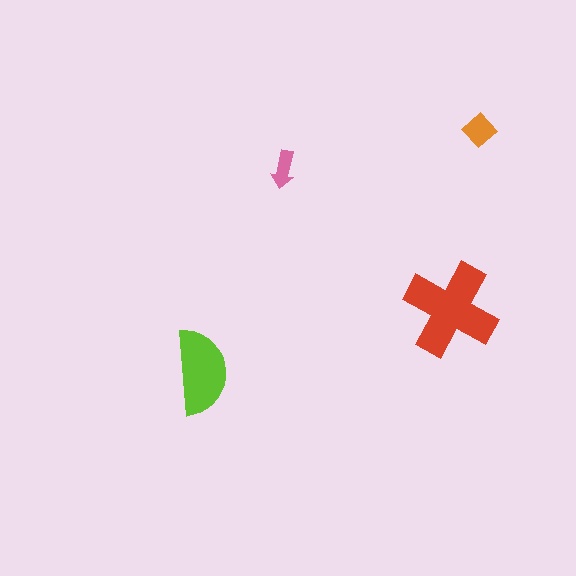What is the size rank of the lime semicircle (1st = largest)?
2nd.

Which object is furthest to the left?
The lime semicircle is leftmost.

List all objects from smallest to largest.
The pink arrow, the orange diamond, the lime semicircle, the red cross.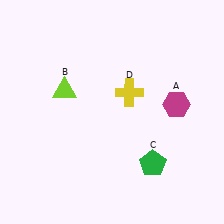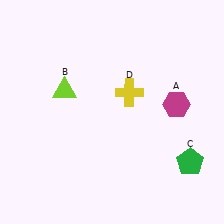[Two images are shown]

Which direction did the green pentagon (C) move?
The green pentagon (C) moved right.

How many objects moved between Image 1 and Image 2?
1 object moved between the two images.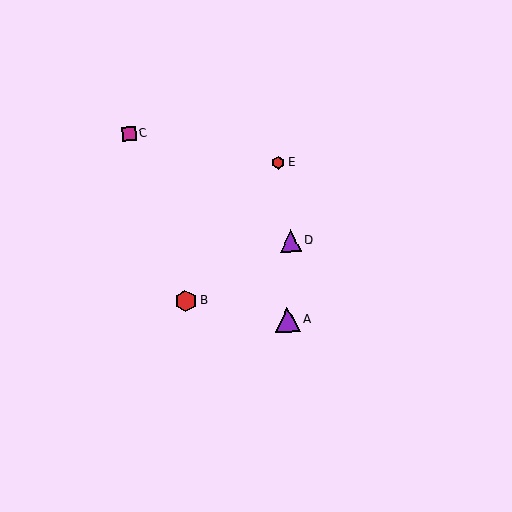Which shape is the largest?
The purple triangle (labeled A) is the largest.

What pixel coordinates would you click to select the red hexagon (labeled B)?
Click at (186, 301) to select the red hexagon B.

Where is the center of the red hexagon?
The center of the red hexagon is at (278, 163).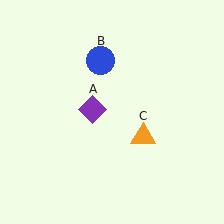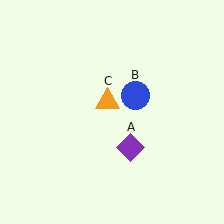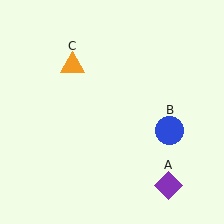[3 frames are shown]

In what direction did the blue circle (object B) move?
The blue circle (object B) moved down and to the right.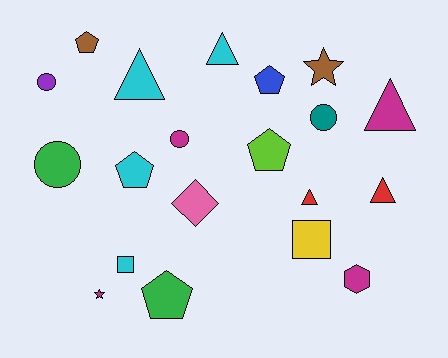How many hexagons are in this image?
There is 1 hexagon.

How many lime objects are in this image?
There is 1 lime object.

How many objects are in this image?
There are 20 objects.